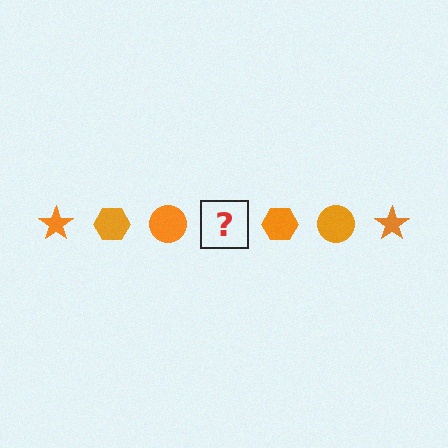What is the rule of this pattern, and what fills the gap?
The rule is that the pattern cycles through star, hexagon, circle shapes in orange. The gap should be filled with an orange star.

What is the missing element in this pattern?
The missing element is an orange star.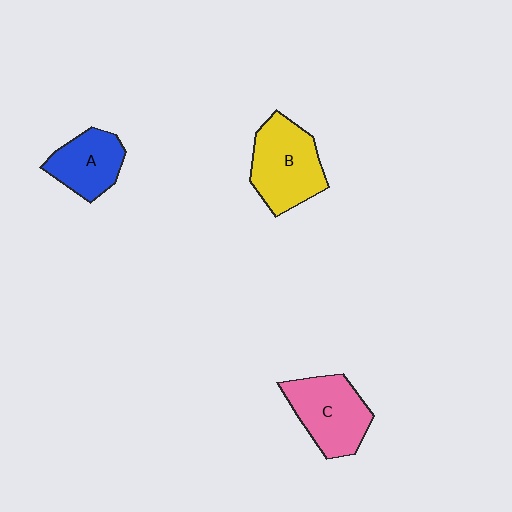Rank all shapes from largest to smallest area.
From largest to smallest: B (yellow), C (pink), A (blue).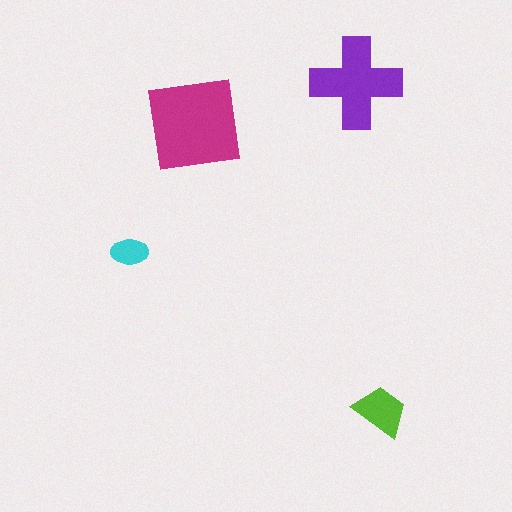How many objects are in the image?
There are 4 objects in the image.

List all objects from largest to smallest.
The magenta square, the purple cross, the lime trapezoid, the cyan ellipse.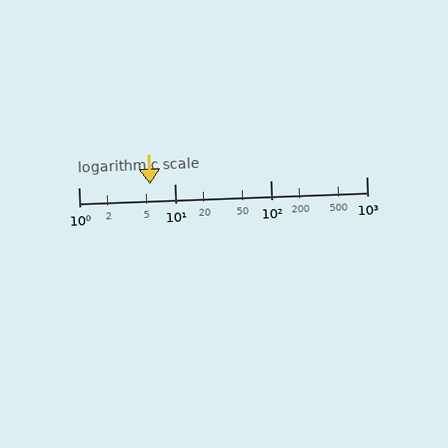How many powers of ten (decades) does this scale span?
The scale spans 3 decades, from 1 to 1000.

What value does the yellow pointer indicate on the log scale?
The pointer indicates approximately 5.5.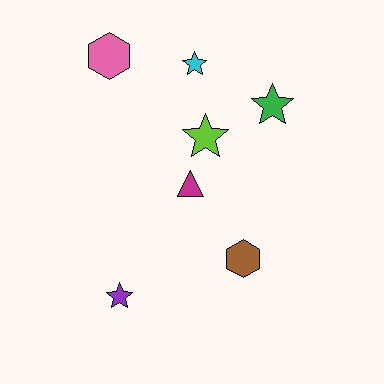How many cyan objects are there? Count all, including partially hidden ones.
There is 1 cyan object.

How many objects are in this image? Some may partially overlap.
There are 7 objects.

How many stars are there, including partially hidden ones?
There are 4 stars.